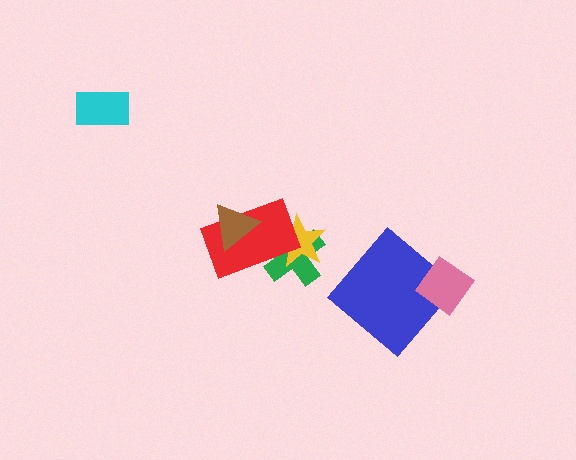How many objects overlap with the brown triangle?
1 object overlaps with the brown triangle.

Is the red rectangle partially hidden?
Yes, it is partially covered by another shape.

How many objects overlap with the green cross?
2 objects overlap with the green cross.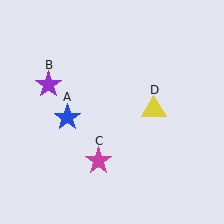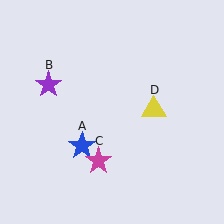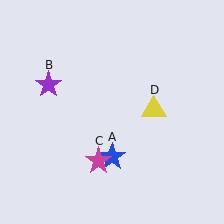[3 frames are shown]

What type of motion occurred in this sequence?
The blue star (object A) rotated counterclockwise around the center of the scene.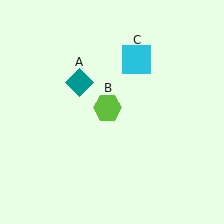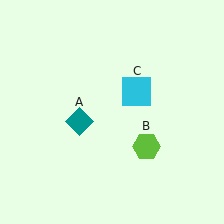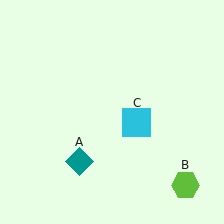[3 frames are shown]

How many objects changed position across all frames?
3 objects changed position: teal diamond (object A), lime hexagon (object B), cyan square (object C).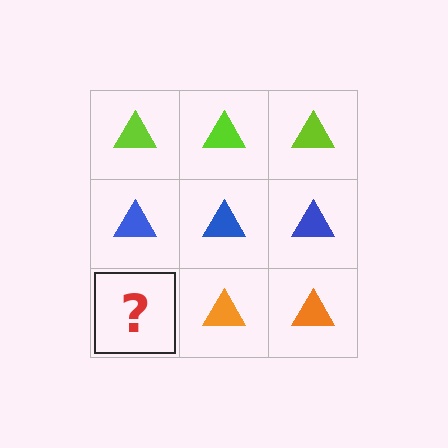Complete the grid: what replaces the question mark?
The question mark should be replaced with an orange triangle.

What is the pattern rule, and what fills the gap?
The rule is that each row has a consistent color. The gap should be filled with an orange triangle.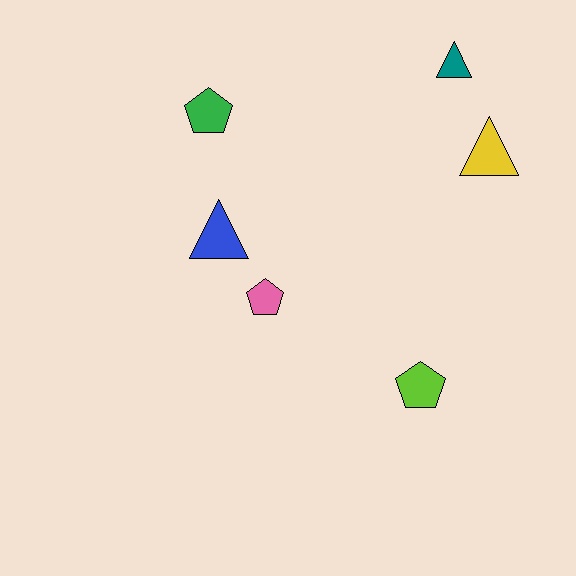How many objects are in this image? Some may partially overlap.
There are 6 objects.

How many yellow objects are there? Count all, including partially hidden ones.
There is 1 yellow object.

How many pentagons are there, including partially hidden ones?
There are 3 pentagons.